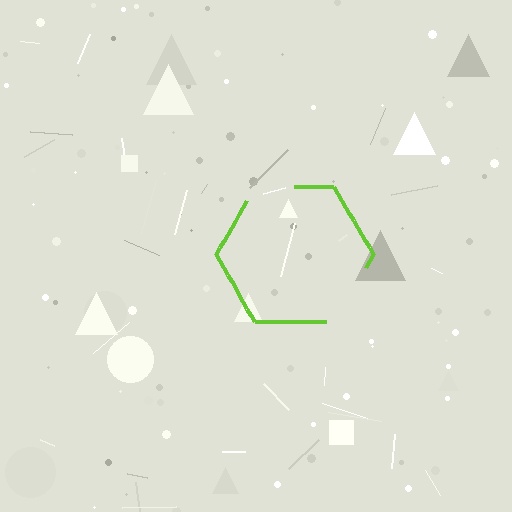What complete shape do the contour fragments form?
The contour fragments form a hexagon.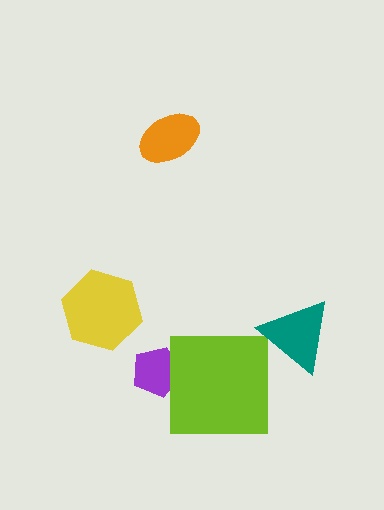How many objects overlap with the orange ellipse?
0 objects overlap with the orange ellipse.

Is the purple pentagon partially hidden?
Yes, it is partially covered by another shape.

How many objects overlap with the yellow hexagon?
0 objects overlap with the yellow hexagon.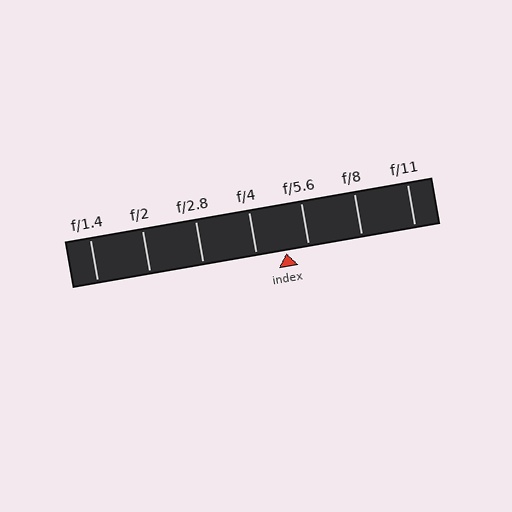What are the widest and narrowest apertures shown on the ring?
The widest aperture shown is f/1.4 and the narrowest is f/11.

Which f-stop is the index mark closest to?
The index mark is closest to f/5.6.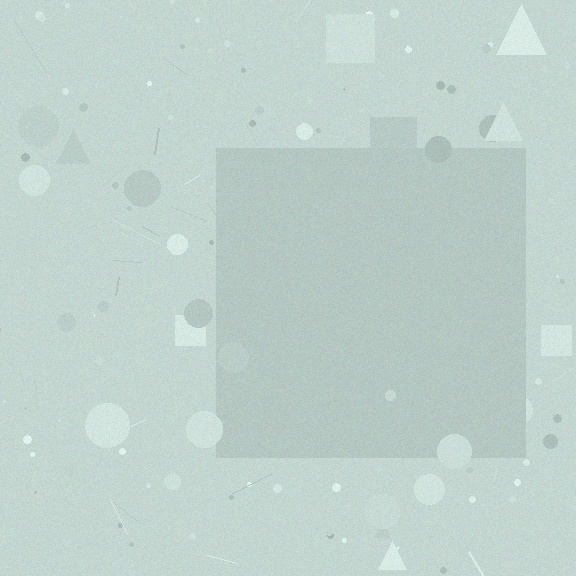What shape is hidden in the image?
A square is hidden in the image.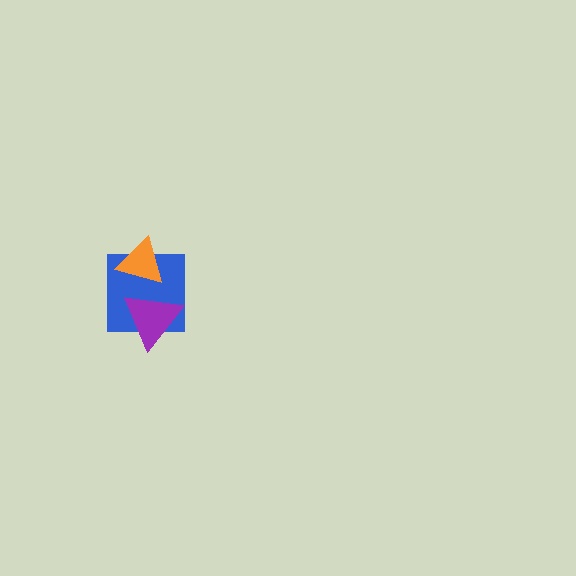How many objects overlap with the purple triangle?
1 object overlaps with the purple triangle.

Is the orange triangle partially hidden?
No, no other shape covers it.